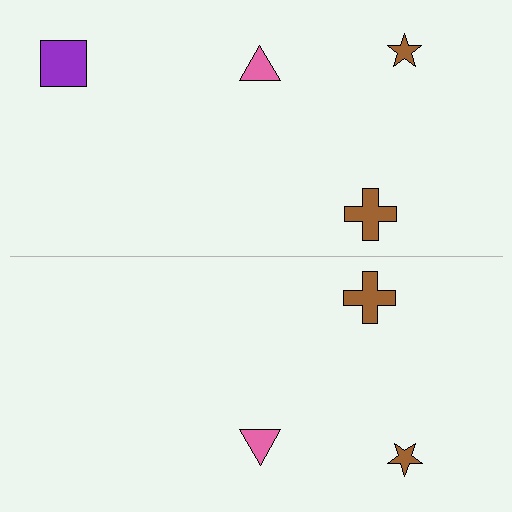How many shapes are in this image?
There are 7 shapes in this image.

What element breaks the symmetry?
A purple square is missing from the bottom side.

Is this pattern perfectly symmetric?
No, the pattern is not perfectly symmetric. A purple square is missing from the bottom side.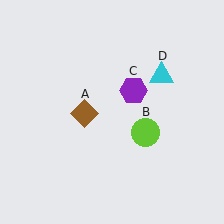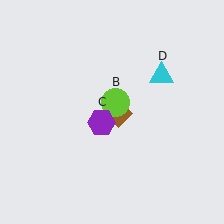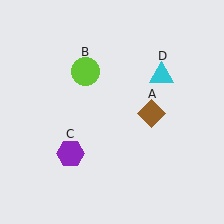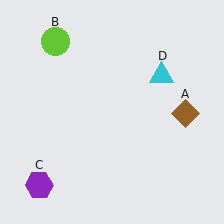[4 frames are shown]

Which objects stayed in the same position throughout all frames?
Cyan triangle (object D) remained stationary.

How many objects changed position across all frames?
3 objects changed position: brown diamond (object A), lime circle (object B), purple hexagon (object C).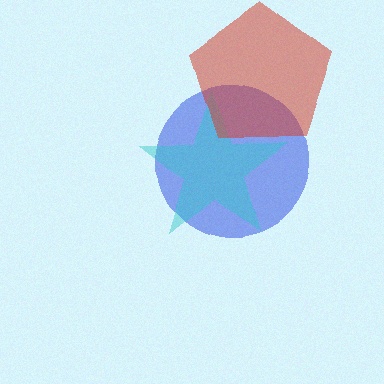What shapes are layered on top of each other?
The layered shapes are: a blue circle, a cyan star, a red pentagon.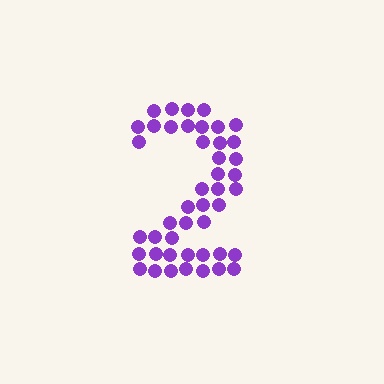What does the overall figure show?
The overall figure shows the digit 2.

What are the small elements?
The small elements are circles.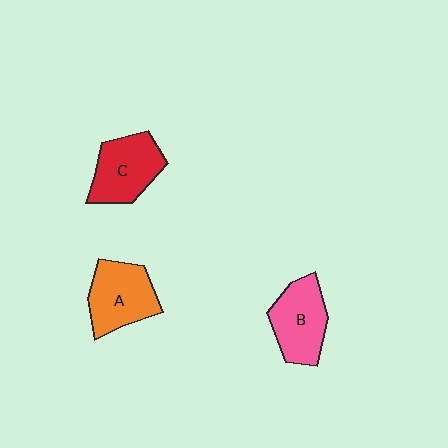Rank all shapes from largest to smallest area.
From largest to smallest: A (orange), C (red), B (pink).